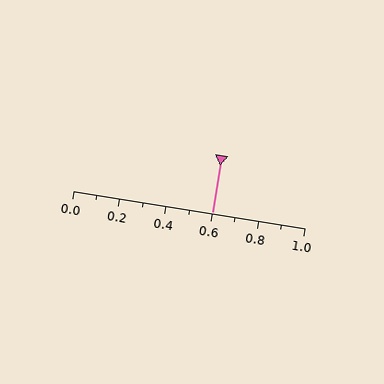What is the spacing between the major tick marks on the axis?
The major ticks are spaced 0.2 apart.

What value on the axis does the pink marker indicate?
The marker indicates approximately 0.6.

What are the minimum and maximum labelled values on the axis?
The axis runs from 0.0 to 1.0.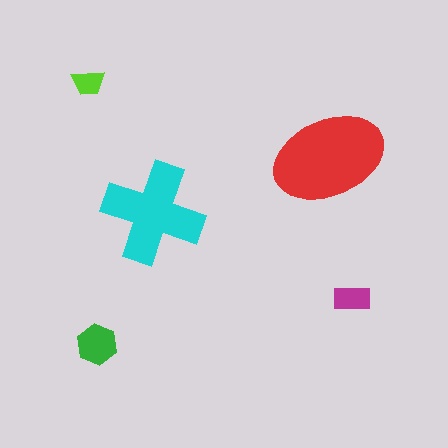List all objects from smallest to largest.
The lime trapezoid, the magenta rectangle, the green hexagon, the cyan cross, the red ellipse.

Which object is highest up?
The lime trapezoid is topmost.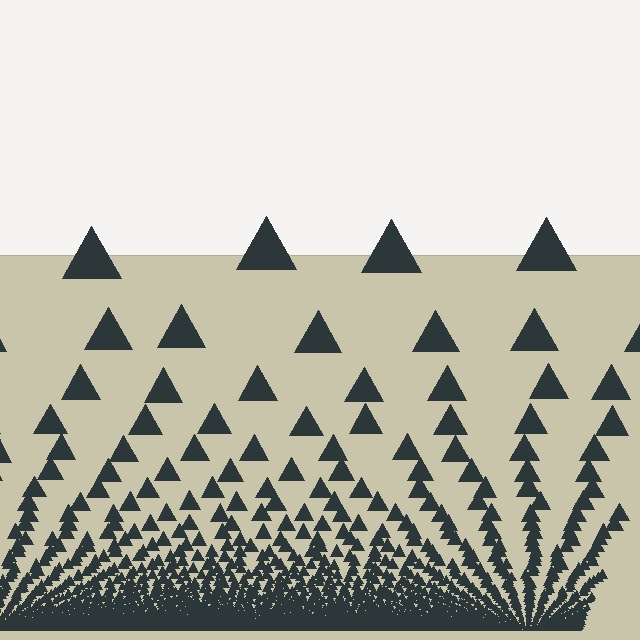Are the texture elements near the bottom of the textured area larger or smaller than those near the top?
Smaller. The gradient is inverted — elements near the bottom are smaller and denser.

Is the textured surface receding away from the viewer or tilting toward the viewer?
The surface appears to tilt toward the viewer. Texture elements get larger and sparser toward the top.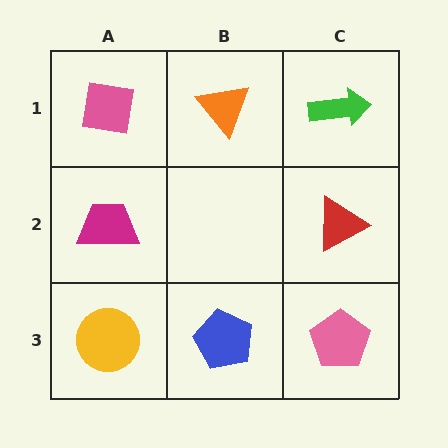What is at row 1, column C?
A green arrow.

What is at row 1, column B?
An orange triangle.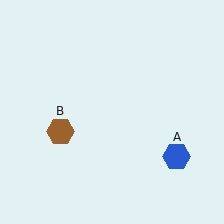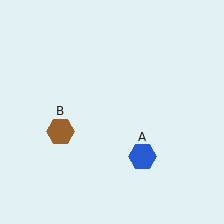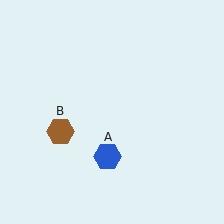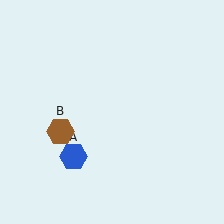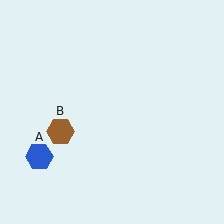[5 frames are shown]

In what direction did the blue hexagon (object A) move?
The blue hexagon (object A) moved left.